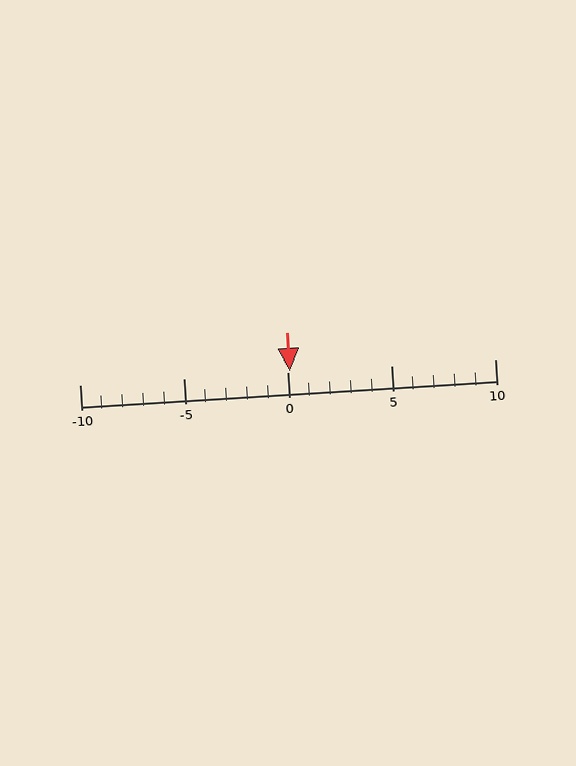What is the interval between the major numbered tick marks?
The major tick marks are spaced 5 units apart.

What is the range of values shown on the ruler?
The ruler shows values from -10 to 10.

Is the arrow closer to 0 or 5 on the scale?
The arrow is closer to 0.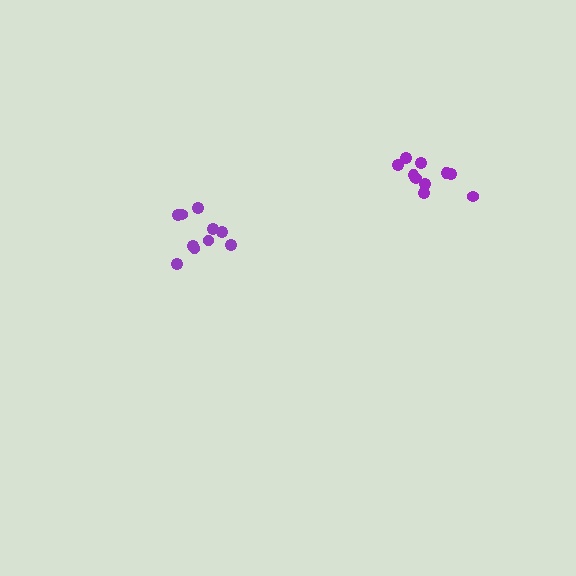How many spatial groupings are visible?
There are 2 spatial groupings.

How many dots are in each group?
Group 1: 10 dots, Group 2: 10 dots (20 total).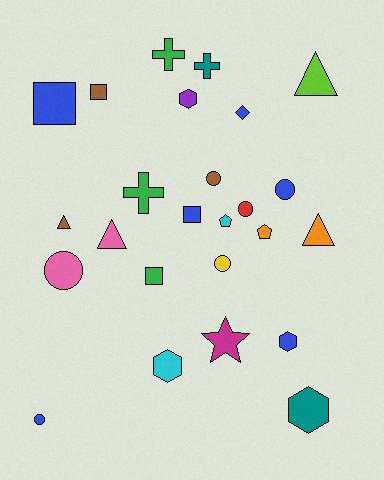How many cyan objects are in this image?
There are 2 cyan objects.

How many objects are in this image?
There are 25 objects.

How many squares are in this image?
There are 4 squares.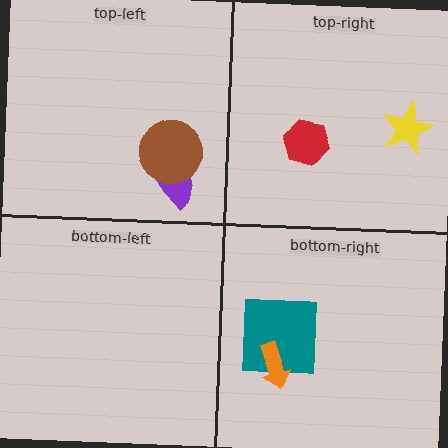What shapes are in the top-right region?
The yellow star, the red hexagon.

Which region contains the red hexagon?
The top-right region.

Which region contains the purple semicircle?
The top-left region.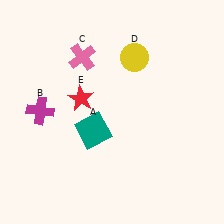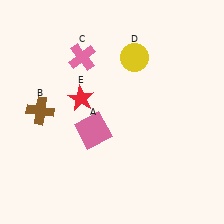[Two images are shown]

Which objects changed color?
A changed from teal to pink. B changed from magenta to brown.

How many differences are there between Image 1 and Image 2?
There are 2 differences between the two images.